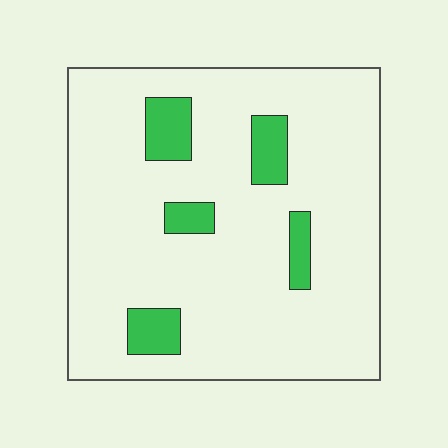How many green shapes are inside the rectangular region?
5.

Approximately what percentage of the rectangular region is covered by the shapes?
Approximately 10%.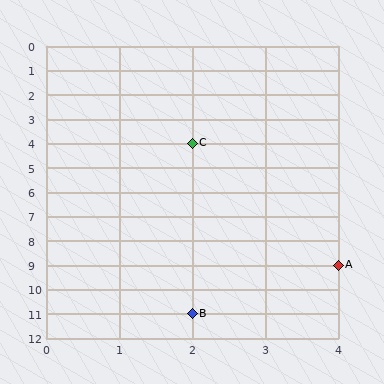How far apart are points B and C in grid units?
Points B and C are 7 rows apart.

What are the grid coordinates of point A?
Point A is at grid coordinates (4, 9).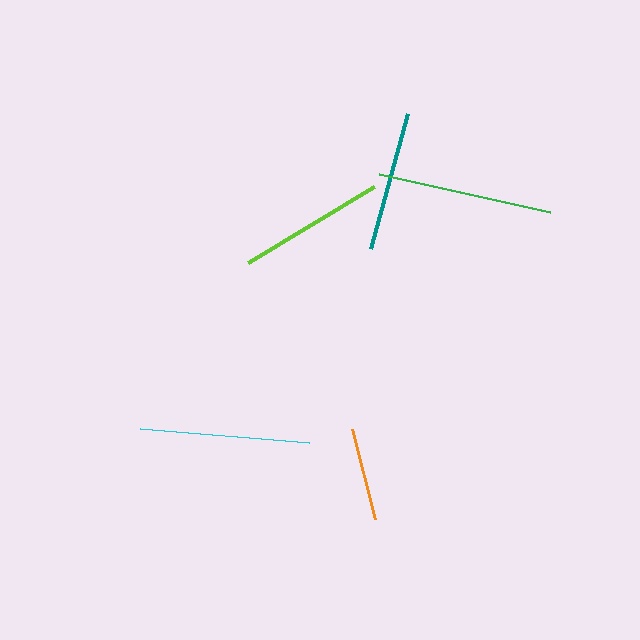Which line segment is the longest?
The green line is the longest at approximately 175 pixels.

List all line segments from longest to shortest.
From longest to shortest: green, cyan, lime, teal, orange.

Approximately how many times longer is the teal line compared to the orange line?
The teal line is approximately 1.5 times the length of the orange line.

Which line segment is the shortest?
The orange line is the shortest at approximately 92 pixels.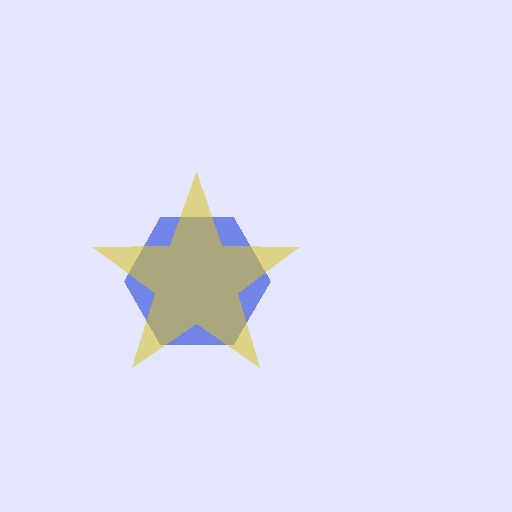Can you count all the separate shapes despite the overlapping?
Yes, there are 2 separate shapes.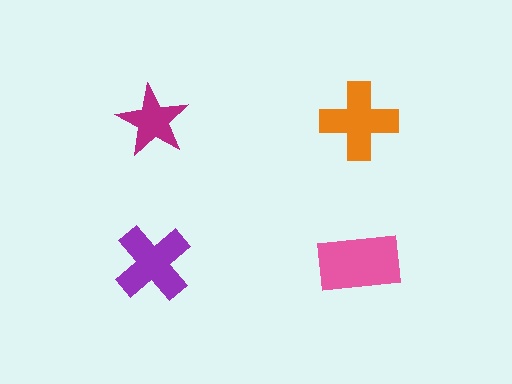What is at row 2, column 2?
A pink rectangle.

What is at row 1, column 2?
An orange cross.